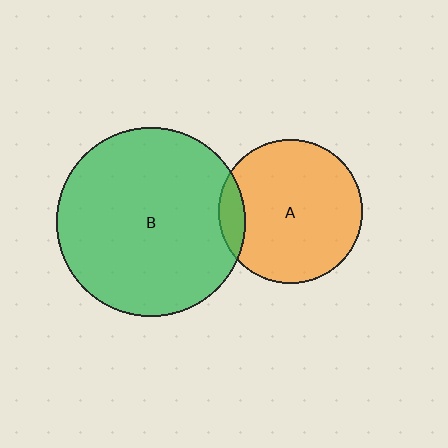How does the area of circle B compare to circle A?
Approximately 1.7 times.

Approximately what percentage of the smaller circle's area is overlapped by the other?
Approximately 10%.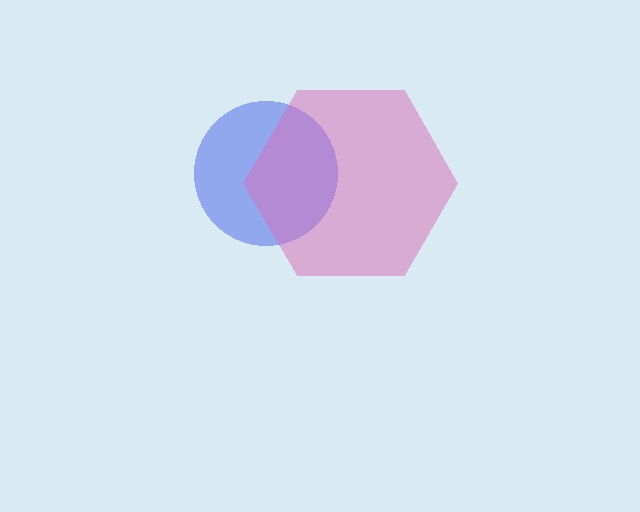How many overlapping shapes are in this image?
There are 2 overlapping shapes in the image.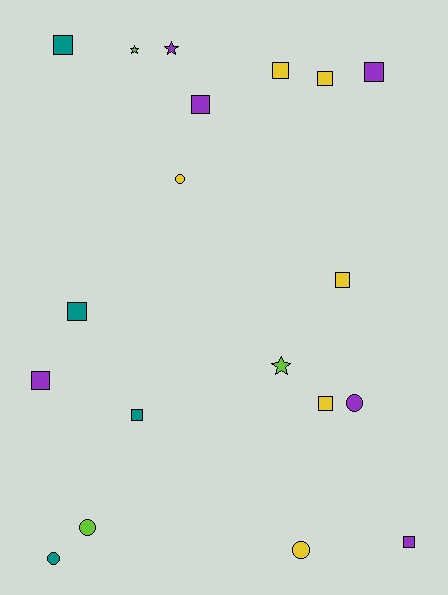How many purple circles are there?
There is 1 purple circle.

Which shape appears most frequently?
Square, with 11 objects.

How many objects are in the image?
There are 19 objects.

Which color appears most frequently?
Purple, with 6 objects.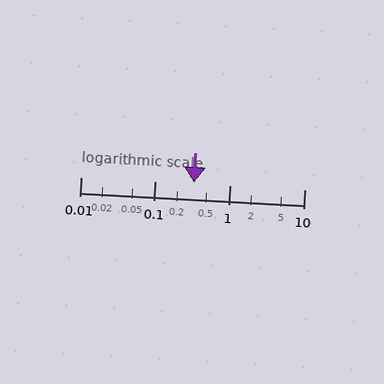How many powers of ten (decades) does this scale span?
The scale spans 3 decades, from 0.01 to 10.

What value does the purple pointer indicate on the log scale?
The pointer indicates approximately 0.33.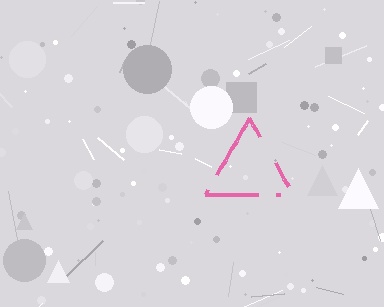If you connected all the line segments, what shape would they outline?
They would outline a triangle.